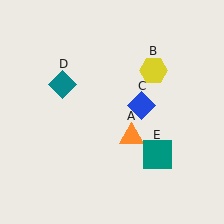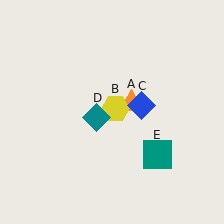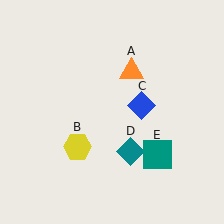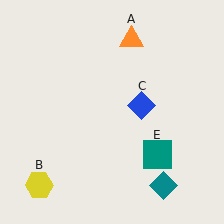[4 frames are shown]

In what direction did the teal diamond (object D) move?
The teal diamond (object D) moved down and to the right.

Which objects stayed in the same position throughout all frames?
Blue diamond (object C) and teal square (object E) remained stationary.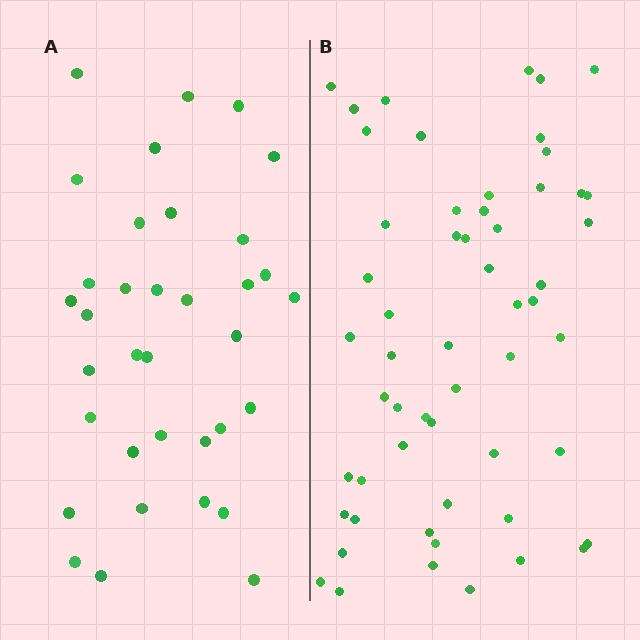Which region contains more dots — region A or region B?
Region B (the right region) has more dots.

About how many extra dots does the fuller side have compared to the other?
Region B has approximately 20 more dots than region A.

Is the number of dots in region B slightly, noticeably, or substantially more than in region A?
Region B has substantially more. The ratio is roughly 1.6 to 1.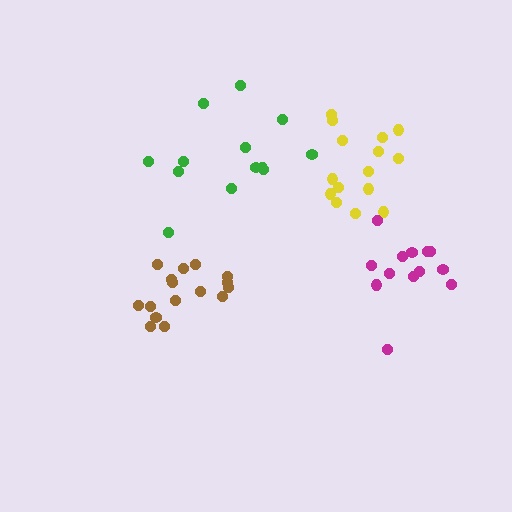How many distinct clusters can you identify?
There are 4 distinct clusters.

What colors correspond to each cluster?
The clusters are colored: green, brown, yellow, magenta.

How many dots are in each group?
Group 1: 13 dots, Group 2: 16 dots, Group 3: 15 dots, Group 4: 13 dots (57 total).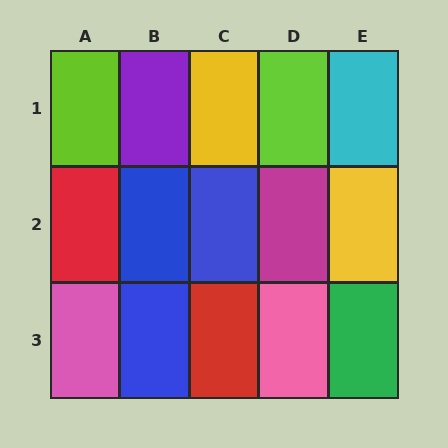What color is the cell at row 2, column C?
Blue.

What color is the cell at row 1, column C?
Yellow.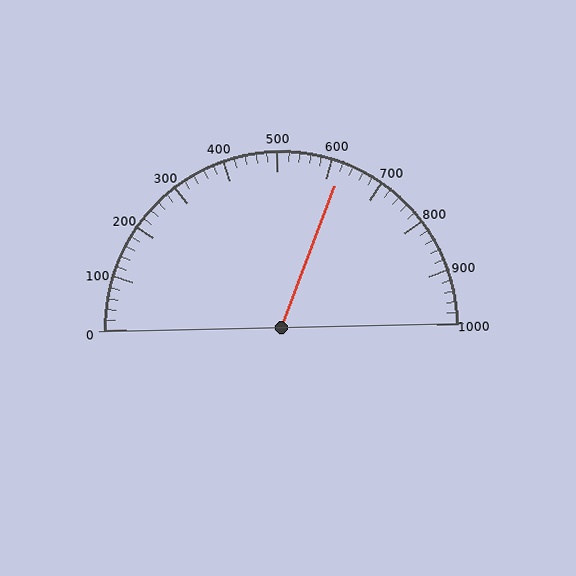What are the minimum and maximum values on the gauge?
The gauge ranges from 0 to 1000.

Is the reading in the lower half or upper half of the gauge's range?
The reading is in the upper half of the range (0 to 1000).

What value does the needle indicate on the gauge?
The needle indicates approximately 620.